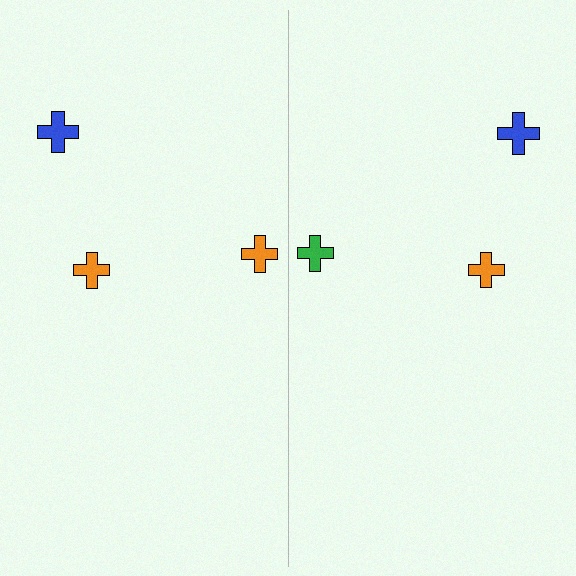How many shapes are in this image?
There are 6 shapes in this image.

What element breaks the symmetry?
The green cross on the right side breaks the symmetry — its mirror counterpart is orange.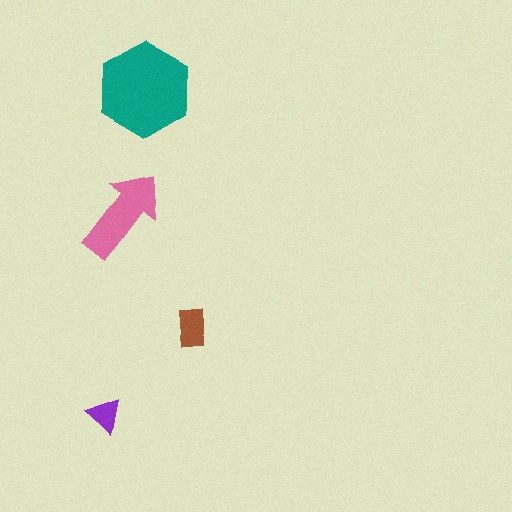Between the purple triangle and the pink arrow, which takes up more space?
The pink arrow.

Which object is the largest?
The teal hexagon.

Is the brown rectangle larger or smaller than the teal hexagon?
Smaller.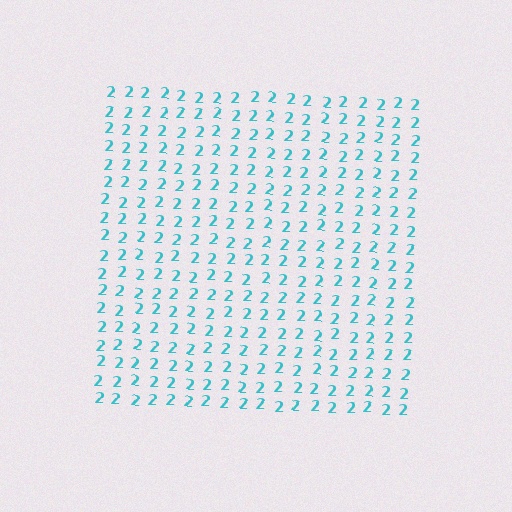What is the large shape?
The large shape is a square.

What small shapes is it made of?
It is made of small digit 2's.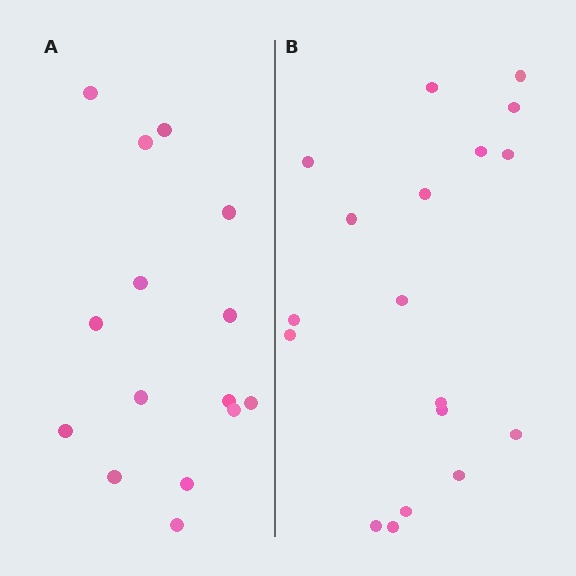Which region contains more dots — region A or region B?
Region B (the right region) has more dots.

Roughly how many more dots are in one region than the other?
Region B has just a few more — roughly 2 or 3 more dots than region A.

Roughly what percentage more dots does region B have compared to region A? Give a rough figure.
About 20% more.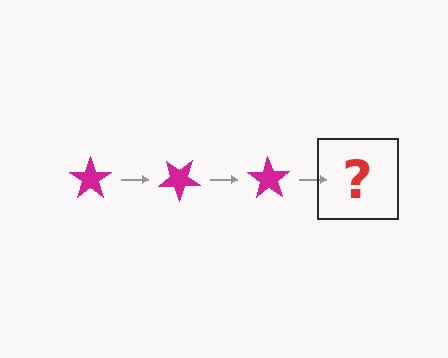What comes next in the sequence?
The next element should be a magenta star rotated 105 degrees.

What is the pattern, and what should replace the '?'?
The pattern is that the star rotates 35 degrees each step. The '?' should be a magenta star rotated 105 degrees.